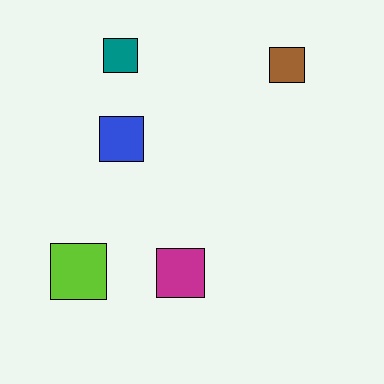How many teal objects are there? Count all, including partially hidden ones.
There is 1 teal object.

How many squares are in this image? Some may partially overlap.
There are 5 squares.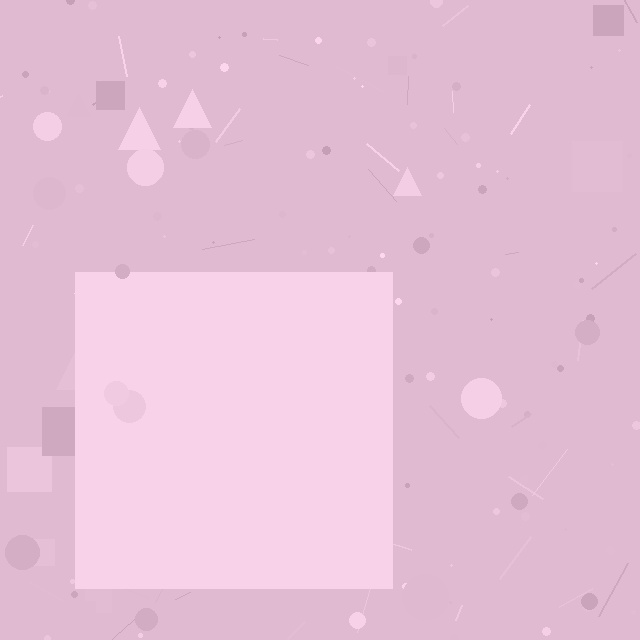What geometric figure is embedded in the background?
A square is embedded in the background.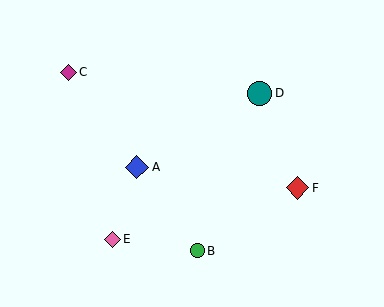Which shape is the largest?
The teal circle (labeled D) is the largest.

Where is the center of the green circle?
The center of the green circle is at (197, 251).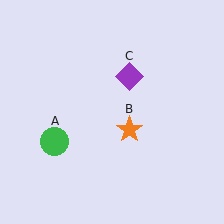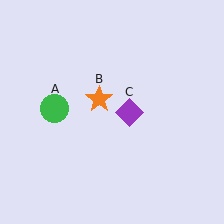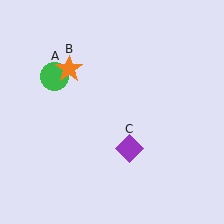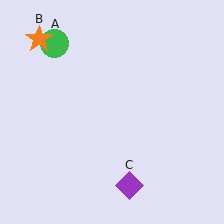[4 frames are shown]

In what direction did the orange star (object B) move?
The orange star (object B) moved up and to the left.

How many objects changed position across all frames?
3 objects changed position: green circle (object A), orange star (object B), purple diamond (object C).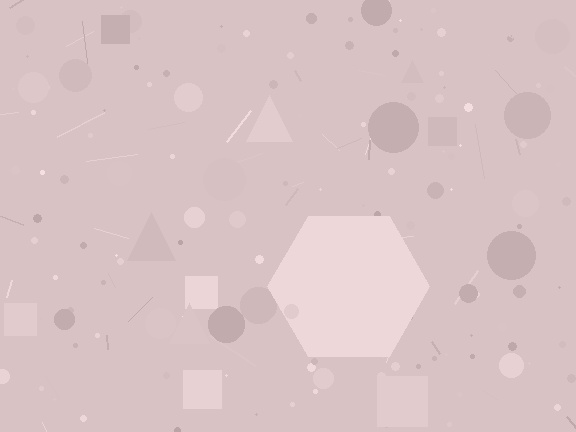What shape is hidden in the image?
A hexagon is hidden in the image.